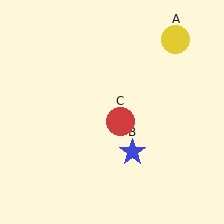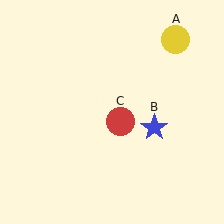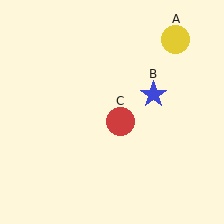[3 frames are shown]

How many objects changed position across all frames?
1 object changed position: blue star (object B).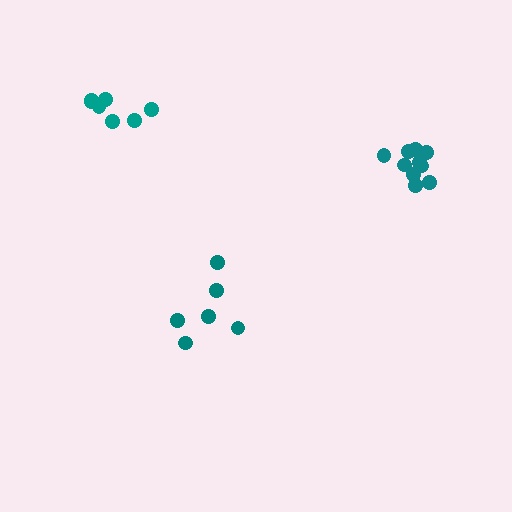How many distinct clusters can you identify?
There are 3 distinct clusters.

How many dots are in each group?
Group 1: 6 dots, Group 2: 7 dots, Group 3: 10 dots (23 total).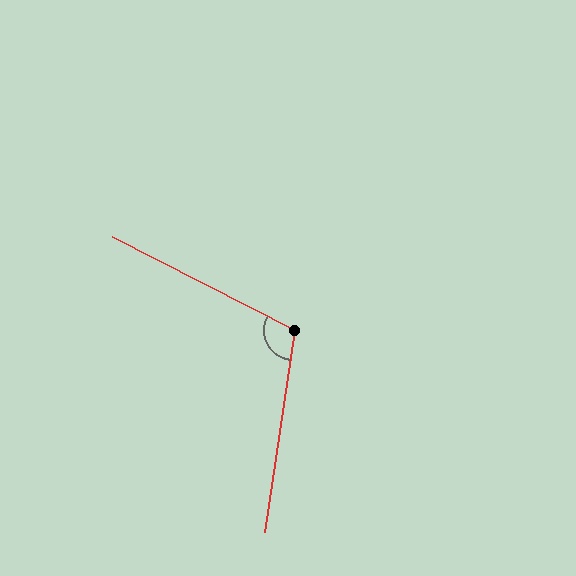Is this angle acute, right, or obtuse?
It is obtuse.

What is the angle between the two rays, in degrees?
Approximately 109 degrees.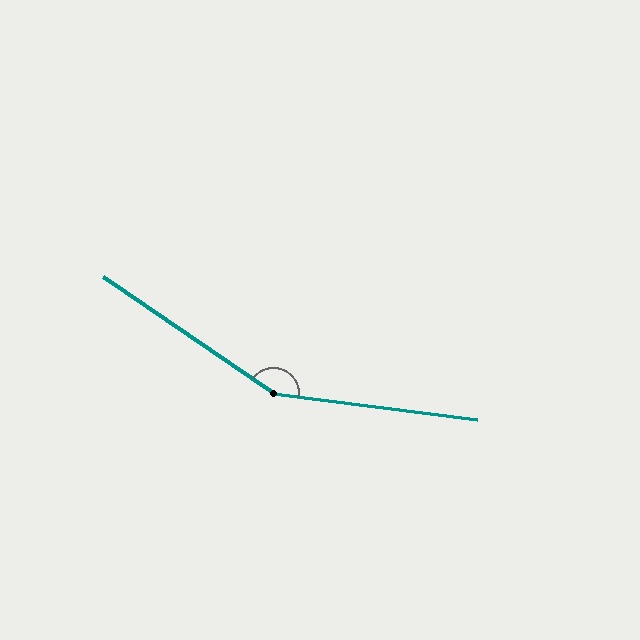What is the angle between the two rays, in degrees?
Approximately 153 degrees.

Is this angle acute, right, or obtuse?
It is obtuse.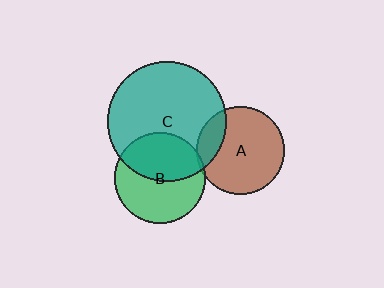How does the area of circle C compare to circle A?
Approximately 1.8 times.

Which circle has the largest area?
Circle C (teal).